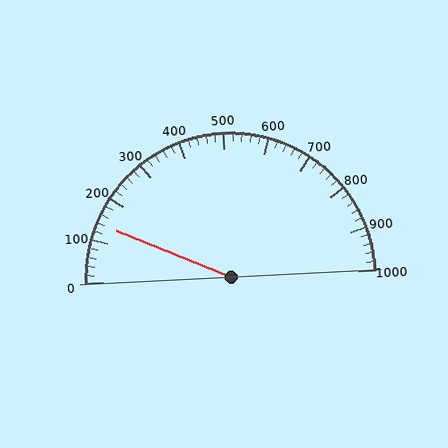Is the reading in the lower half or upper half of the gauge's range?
The reading is in the lower half of the range (0 to 1000).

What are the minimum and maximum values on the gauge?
The gauge ranges from 0 to 1000.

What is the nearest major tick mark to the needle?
The nearest major tick mark is 100.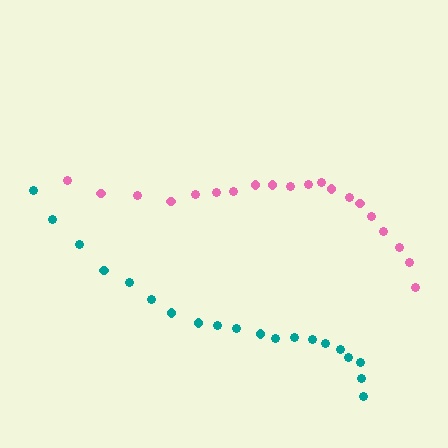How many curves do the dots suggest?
There are 2 distinct paths.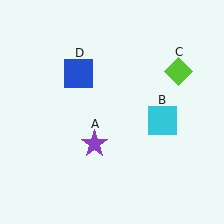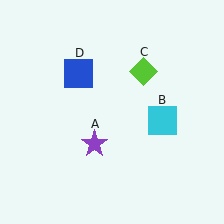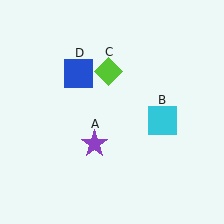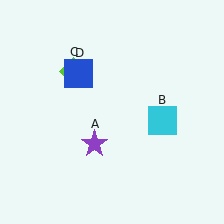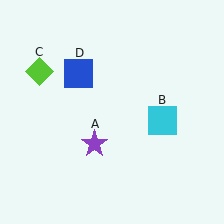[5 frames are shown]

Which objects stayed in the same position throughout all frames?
Purple star (object A) and cyan square (object B) and blue square (object D) remained stationary.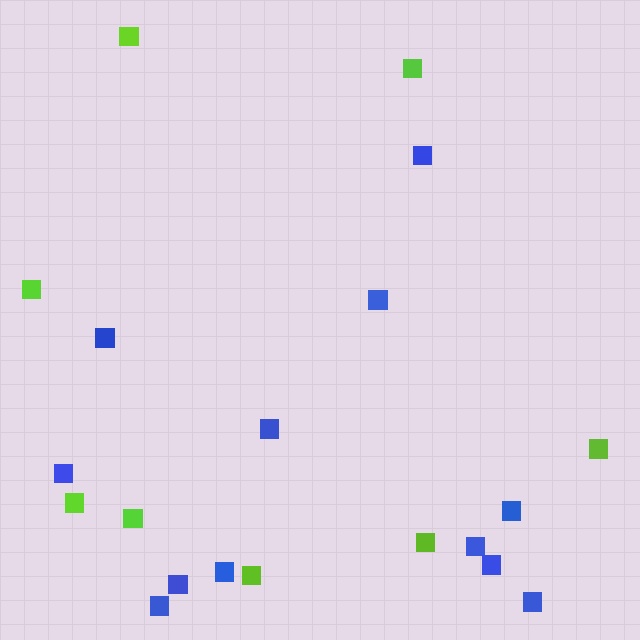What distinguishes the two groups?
There are 2 groups: one group of lime squares (8) and one group of blue squares (12).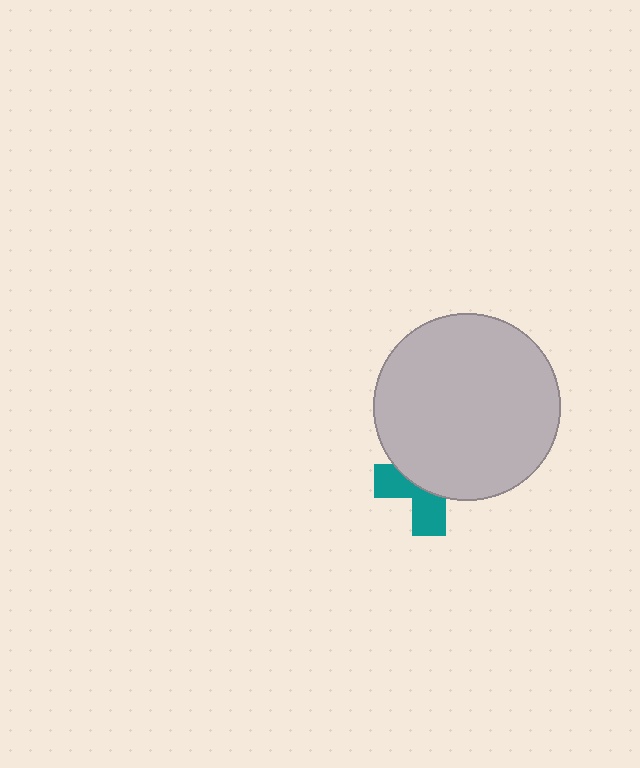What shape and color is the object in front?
The object in front is a light gray circle.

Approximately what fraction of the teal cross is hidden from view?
Roughly 60% of the teal cross is hidden behind the light gray circle.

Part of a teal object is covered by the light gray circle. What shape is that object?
It is a cross.